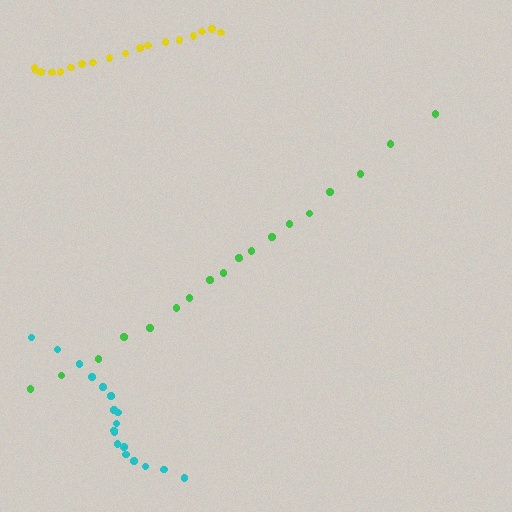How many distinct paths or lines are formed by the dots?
There are 3 distinct paths.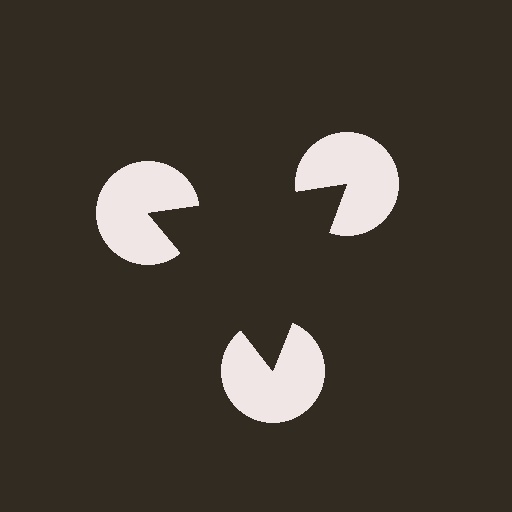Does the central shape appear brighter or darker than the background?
It typically appears slightly darker than the background, even though no actual brightness change is drawn.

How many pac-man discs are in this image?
There are 3 — one at each vertex of the illusory triangle.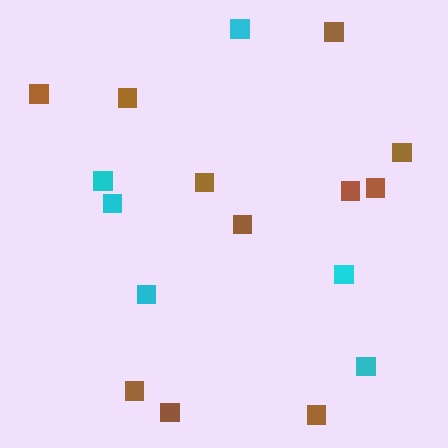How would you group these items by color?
There are 2 groups: one group of cyan squares (6) and one group of brown squares (11).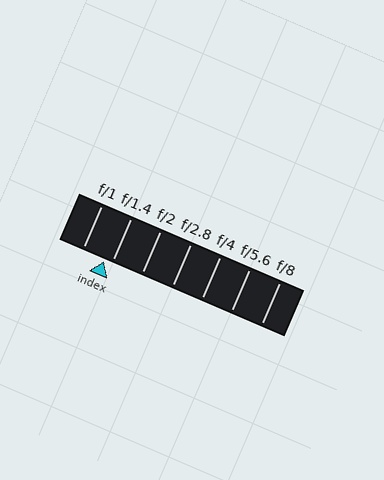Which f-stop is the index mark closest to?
The index mark is closest to f/1.4.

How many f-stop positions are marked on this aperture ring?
There are 7 f-stop positions marked.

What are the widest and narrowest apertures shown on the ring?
The widest aperture shown is f/1 and the narrowest is f/8.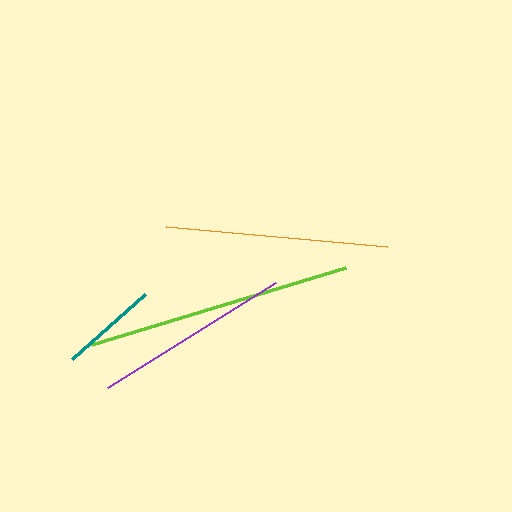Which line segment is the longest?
The lime line is the longest at approximately 265 pixels.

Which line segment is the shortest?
The teal line is the shortest at approximately 97 pixels.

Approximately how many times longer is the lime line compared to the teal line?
The lime line is approximately 2.7 times the length of the teal line.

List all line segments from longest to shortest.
From longest to shortest: lime, orange, purple, teal.